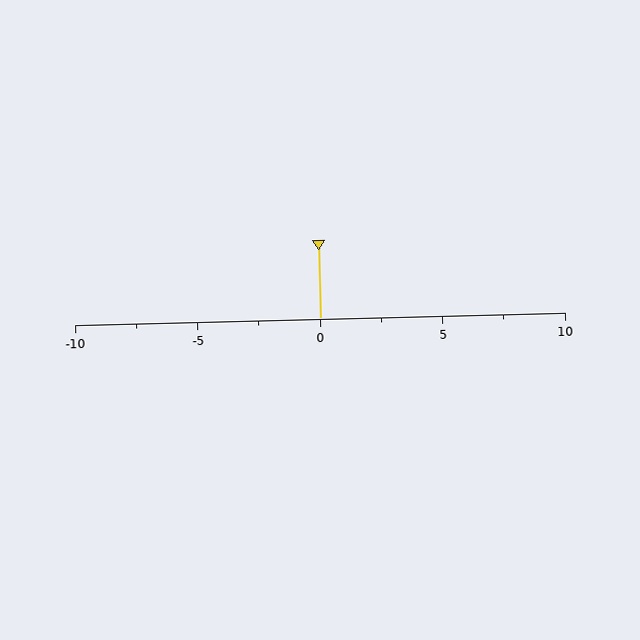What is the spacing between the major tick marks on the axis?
The major ticks are spaced 5 apart.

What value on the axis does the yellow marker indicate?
The marker indicates approximately 0.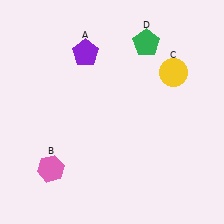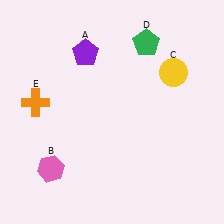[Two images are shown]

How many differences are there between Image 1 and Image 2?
There is 1 difference between the two images.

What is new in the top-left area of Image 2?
An orange cross (E) was added in the top-left area of Image 2.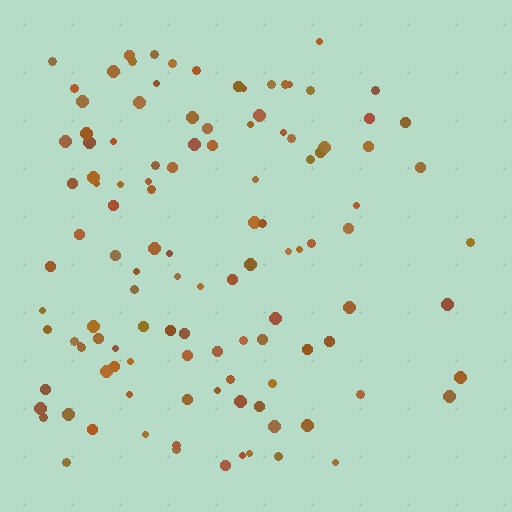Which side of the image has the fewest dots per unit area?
The right.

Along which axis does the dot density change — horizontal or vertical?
Horizontal.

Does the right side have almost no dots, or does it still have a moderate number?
Still a moderate number, just noticeably fewer than the left.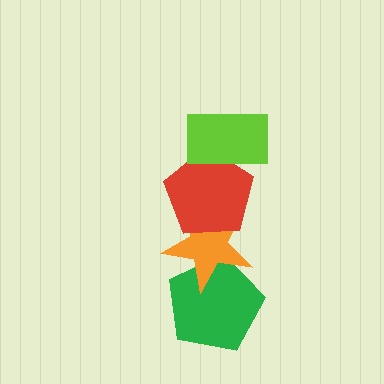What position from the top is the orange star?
The orange star is 3rd from the top.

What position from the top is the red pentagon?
The red pentagon is 2nd from the top.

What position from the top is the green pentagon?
The green pentagon is 4th from the top.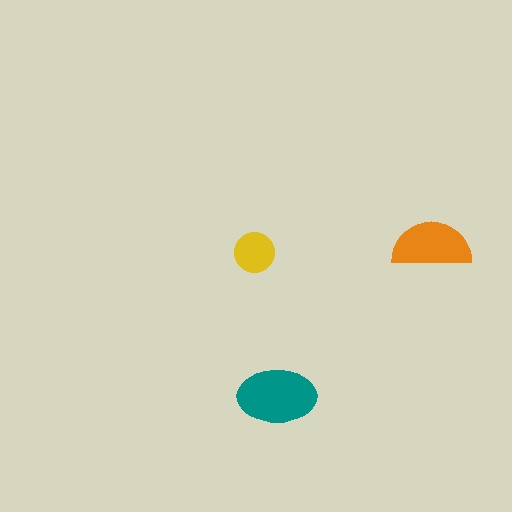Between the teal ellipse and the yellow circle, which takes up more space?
The teal ellipse.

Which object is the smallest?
The yellow circle.